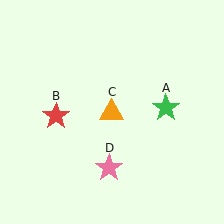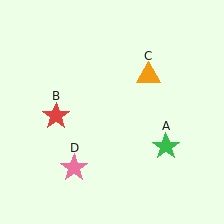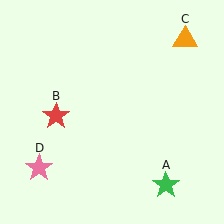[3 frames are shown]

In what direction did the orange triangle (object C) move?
The orange triangle (object C) moved up and to the right.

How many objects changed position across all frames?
3 objects changed position: green star (object A), orange triangle (object C), pink star (object D).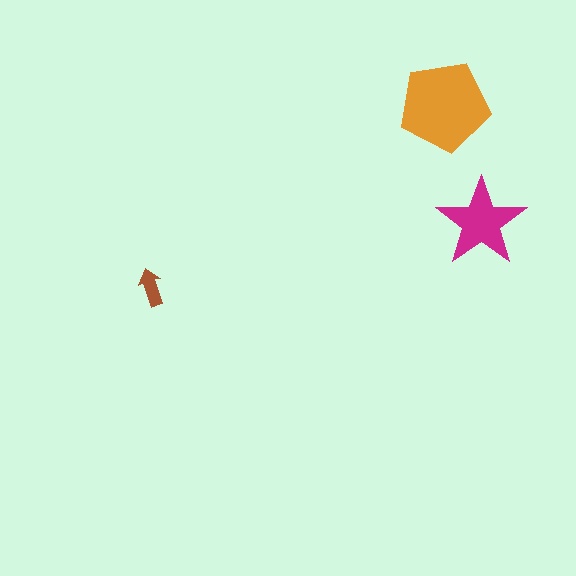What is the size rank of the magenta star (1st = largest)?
2nd.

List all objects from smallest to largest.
The brown arrow, the magenta star, the orange pentagon.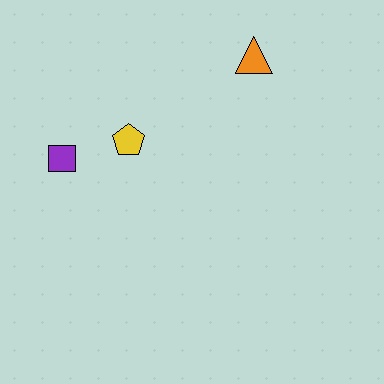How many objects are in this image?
There are 3 objects.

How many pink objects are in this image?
There are no pink objects.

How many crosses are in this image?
There are no crosses.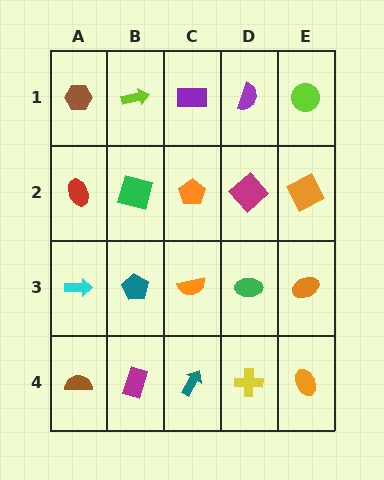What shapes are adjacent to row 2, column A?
A brown hexagon (row 1, column A), a cyan arrow (row 3, column A), a green square (row 2, column B).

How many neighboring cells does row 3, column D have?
4.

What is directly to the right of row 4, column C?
A yellow cross.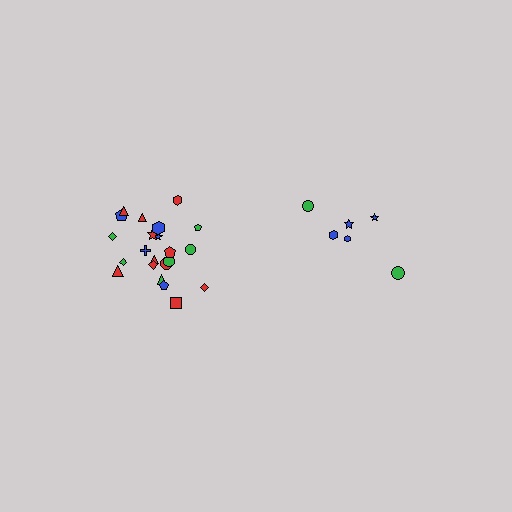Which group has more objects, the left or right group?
The left group.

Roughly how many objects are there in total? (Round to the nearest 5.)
Roughly 30 objects in total.